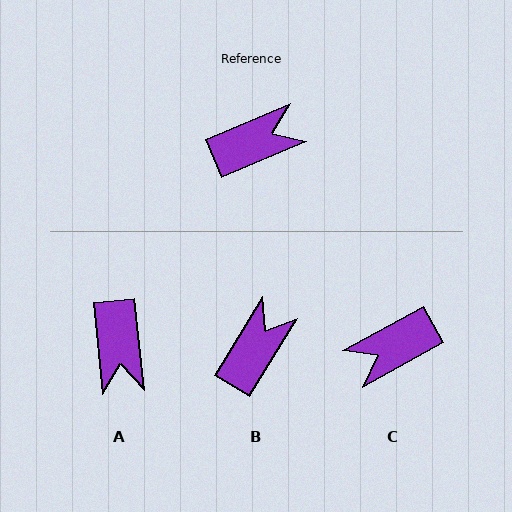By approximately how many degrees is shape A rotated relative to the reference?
Approximately 107 degrees clockwise.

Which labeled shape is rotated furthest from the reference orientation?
C, about 174 degrees away.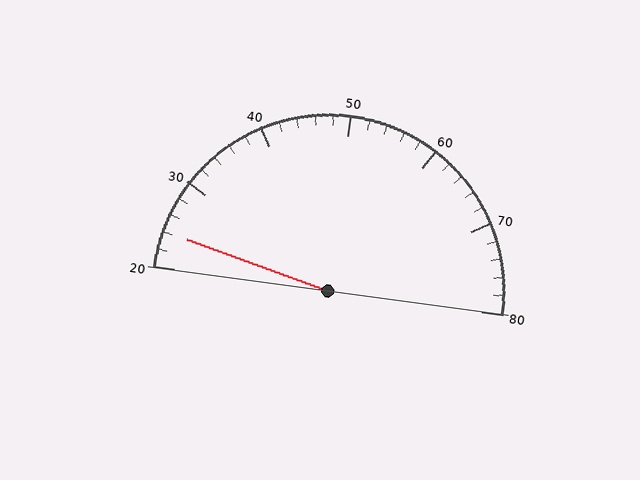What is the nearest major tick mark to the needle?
The nearest major tick mark is 20.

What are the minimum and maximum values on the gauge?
The gauge ranges from 20 to 80.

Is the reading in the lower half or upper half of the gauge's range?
The reading is in the lower half of the range (20 to 80).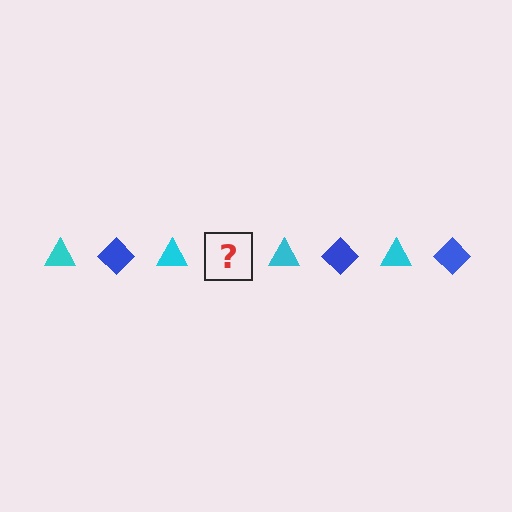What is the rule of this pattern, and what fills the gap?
The rule is that the pattern alternates between cyan triangle and blue diamond. The gap should be filled with a blue diamond.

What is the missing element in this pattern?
The missing element is a blue diamond.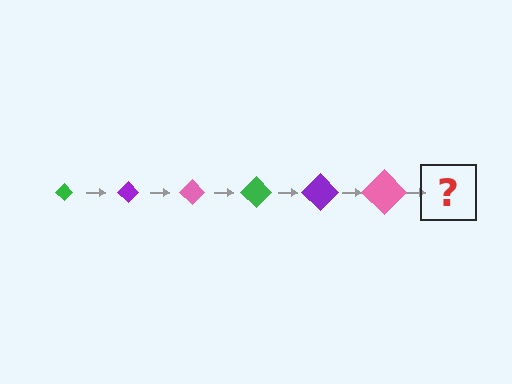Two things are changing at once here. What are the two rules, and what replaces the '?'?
The two rules are that the diamond grows larger each step and the color cycles through green, purple, and pink. The '?' should be a green diamond, larger than the previous one.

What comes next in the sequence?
The next element should be a green diamond, larger than the previous one.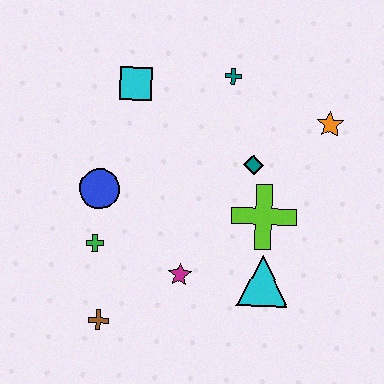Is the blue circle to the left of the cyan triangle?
Yes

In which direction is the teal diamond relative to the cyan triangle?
The teal diamond is above the cyan triangle.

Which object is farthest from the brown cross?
The orange star is farthest from the brown cross.